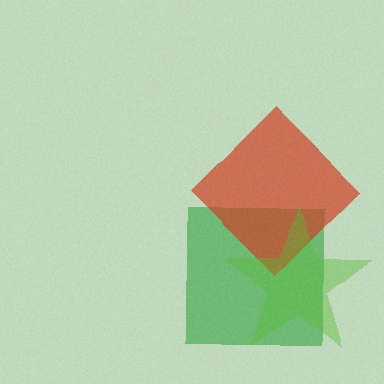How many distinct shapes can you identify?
There are 3 distinct shapes: a green square, a red diamond, a lime star.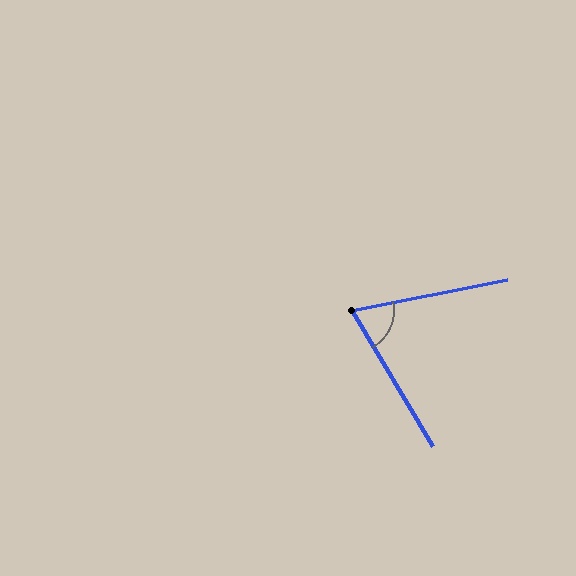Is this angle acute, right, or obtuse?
It is acute.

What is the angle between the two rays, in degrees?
Approximately 70 degrees.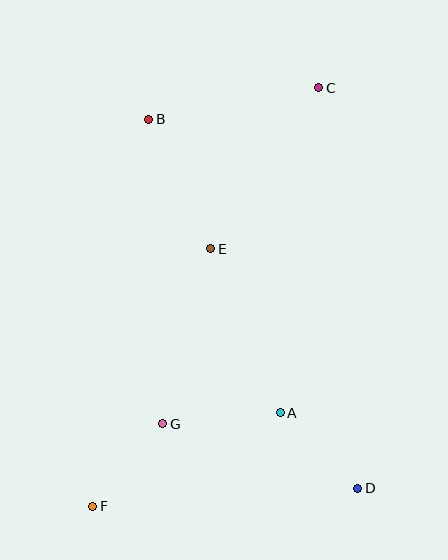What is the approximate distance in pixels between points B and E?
The distance between B and E is approximately 143 pixels.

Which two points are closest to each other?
Points F and G are closest to each other.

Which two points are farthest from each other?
Points C and F are farthest from each other.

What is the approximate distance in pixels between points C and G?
The distance between C and G is approximately 370 pixels.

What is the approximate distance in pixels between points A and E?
The distance between A and E is approximately 178 pixels.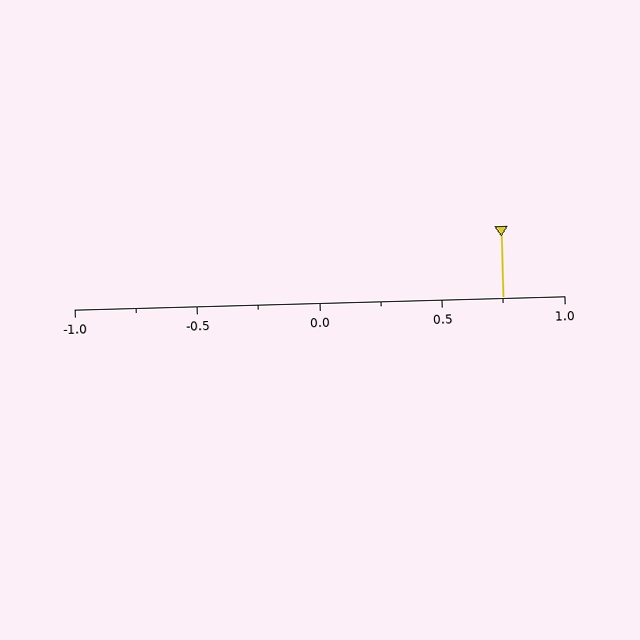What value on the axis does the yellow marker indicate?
The marker indicates approximately 0.75.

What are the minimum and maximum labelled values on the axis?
The axis runs from -1.0 to 1.0.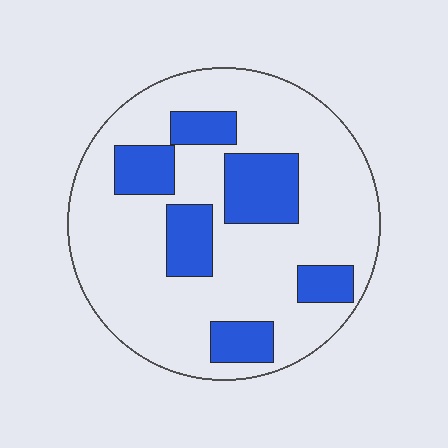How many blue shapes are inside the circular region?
6.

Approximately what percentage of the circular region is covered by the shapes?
Approximately 25%.